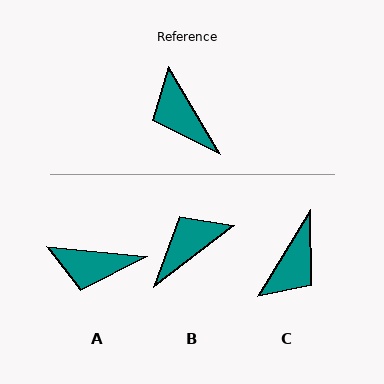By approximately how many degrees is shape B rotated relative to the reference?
Approximately 83 degrees clockwise.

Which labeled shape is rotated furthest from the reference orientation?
C, about 118 degrees away.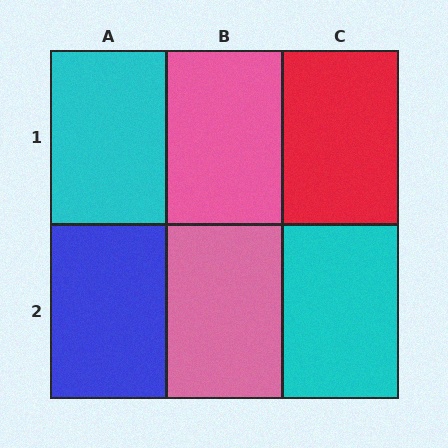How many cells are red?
1 cell is red.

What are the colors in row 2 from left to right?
Blue, pink, cyan.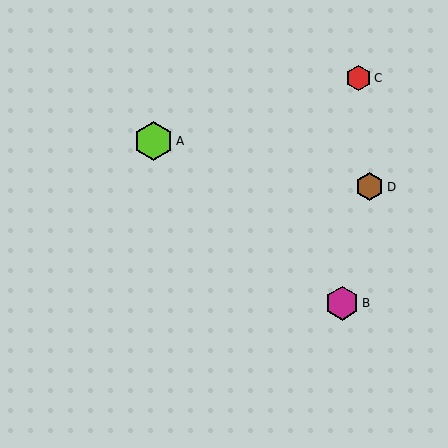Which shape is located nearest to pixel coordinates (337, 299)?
The magenta hexagon (labeled B) at (342, 303) is nearest to that location.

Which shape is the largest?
The lime hexagon (labeled A) is the largest.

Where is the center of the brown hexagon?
The center of the brown hexagon is at (370, 187).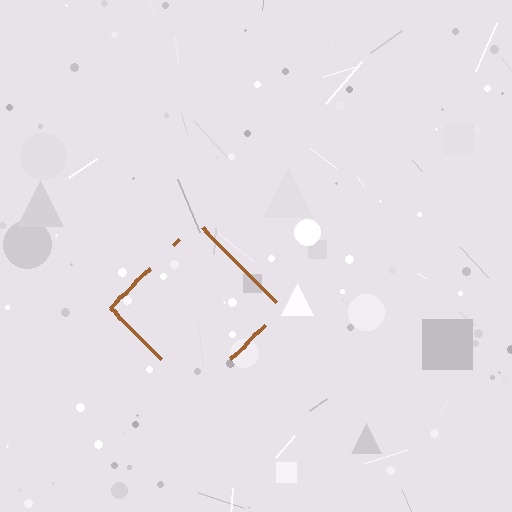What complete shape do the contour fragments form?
The contour fragments form a diamond.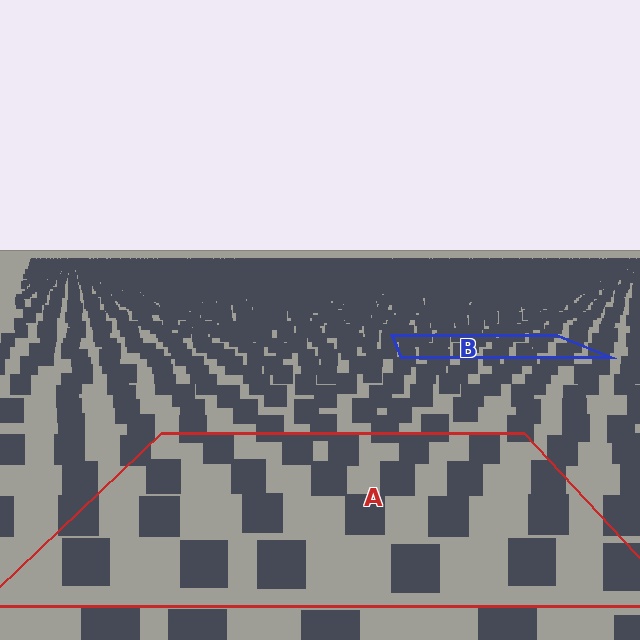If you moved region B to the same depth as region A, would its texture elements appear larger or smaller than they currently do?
They would appear larger. At a closer depth, the same texture elements are projected at a bigger on-screen size.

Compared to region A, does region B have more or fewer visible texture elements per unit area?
Region B has more texture elements per unit area — they are packed more densely because it is farther away.